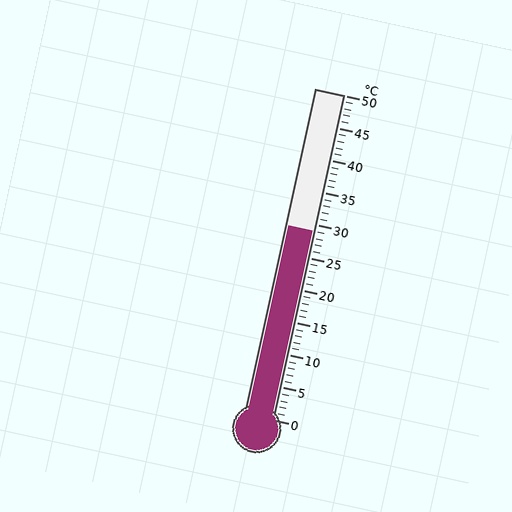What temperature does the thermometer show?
The thermometer shows approximately 29°C.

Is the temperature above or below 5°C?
The temperature is above 5°C.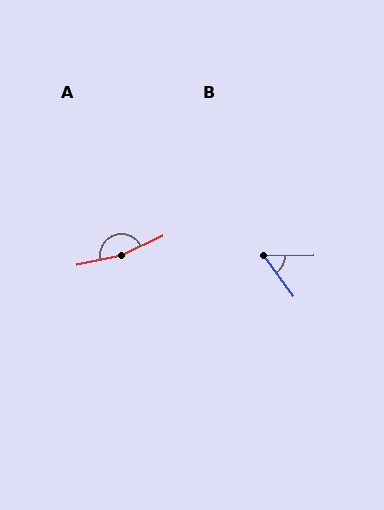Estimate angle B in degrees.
Approximately 53 degrees.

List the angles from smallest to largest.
B (53°), A (167°).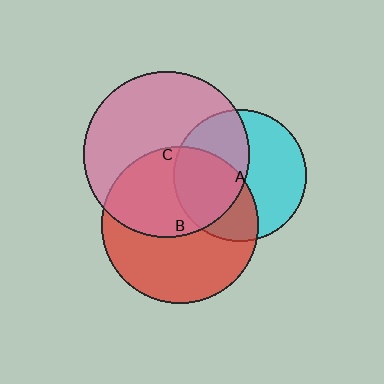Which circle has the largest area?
Circle C (pink).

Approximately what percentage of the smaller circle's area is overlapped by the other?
Approximately 40%.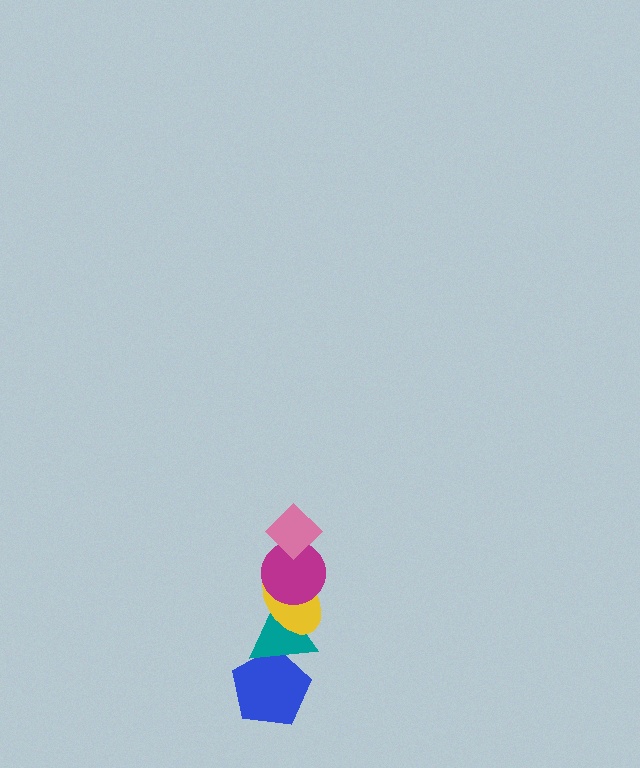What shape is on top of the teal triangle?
The yellow ellipse is on top of the teal triangle.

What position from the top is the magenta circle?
The magenta circle is 2nd from the top.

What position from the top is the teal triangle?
The teal triangle is 4th from the top.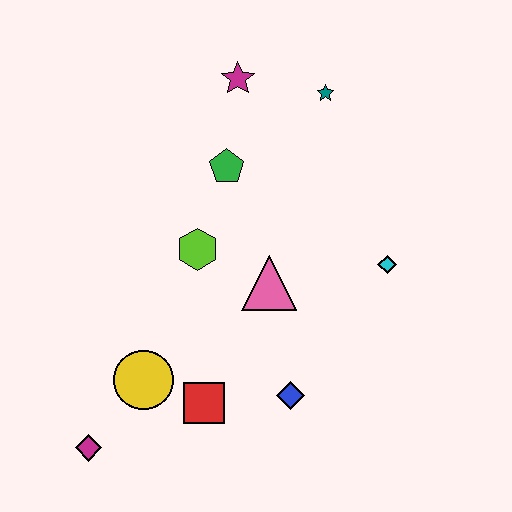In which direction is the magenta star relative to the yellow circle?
The magenta star is above the yellow circle.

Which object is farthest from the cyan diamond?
The magenta diamond is farthest from the cyan diamond.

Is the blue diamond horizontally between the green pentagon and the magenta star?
No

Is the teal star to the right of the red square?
Yes